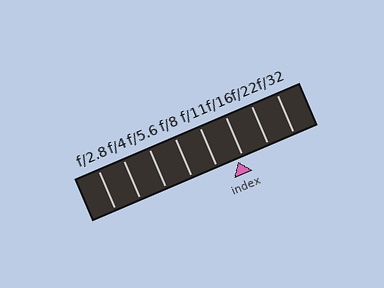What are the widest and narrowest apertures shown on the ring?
The widest aperture shown is f/2.8 and the narrowest is f/32.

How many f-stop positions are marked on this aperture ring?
There are 8 f-stop positions marked.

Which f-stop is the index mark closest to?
The index mark is closest to f/16.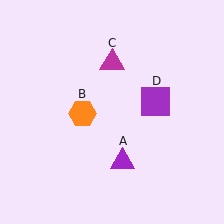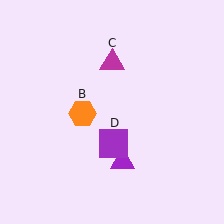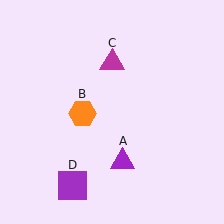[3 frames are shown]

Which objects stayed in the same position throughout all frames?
Purple triangle (object A) and orange hexagon (object B) and magenta triangle (object C) remained stationary.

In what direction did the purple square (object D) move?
The purple square (object D) moved down and to the left.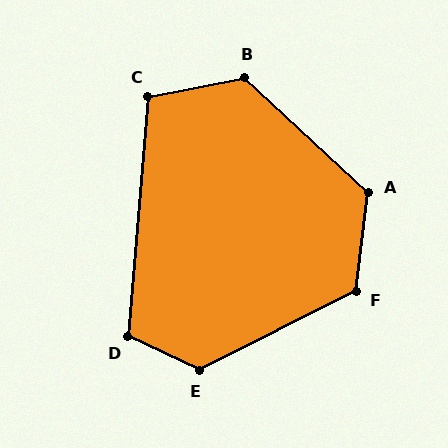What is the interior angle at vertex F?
Approximately 124 degrees (obtuse).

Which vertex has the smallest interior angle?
C, at approximately 106 degrees.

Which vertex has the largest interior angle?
E, at approximately 128 degrees.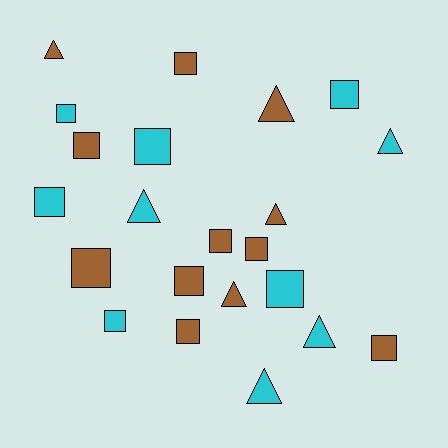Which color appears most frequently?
Brown, with 12 objects.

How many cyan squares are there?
There are 6 cyan squares.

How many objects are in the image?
There are 22 objects.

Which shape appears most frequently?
Square, with 14 objects.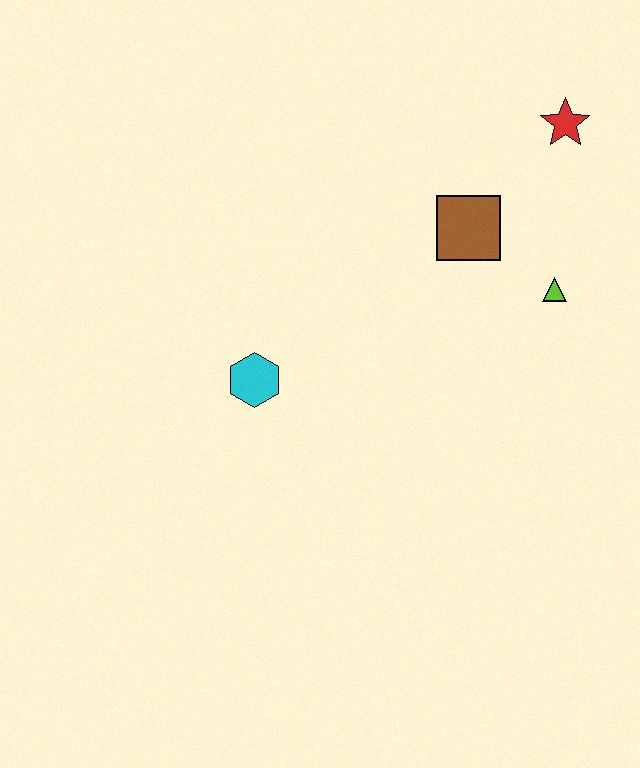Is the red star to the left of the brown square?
No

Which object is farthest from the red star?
The cyan hexagon is farthest from the red star.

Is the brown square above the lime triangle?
Yes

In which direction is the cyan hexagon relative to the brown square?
The cyan hexagon is to the left of the brown square.